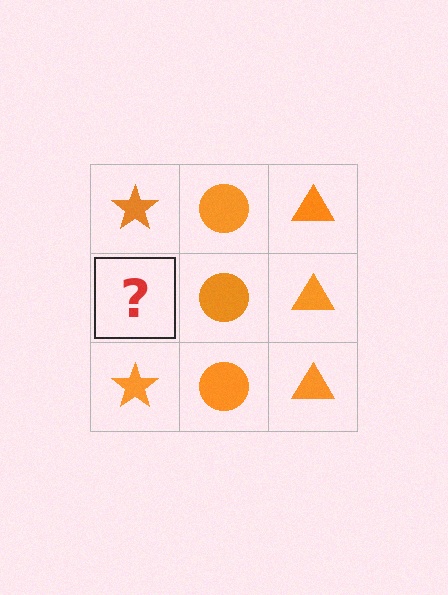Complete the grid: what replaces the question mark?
The question mark should be replaced with an orange star.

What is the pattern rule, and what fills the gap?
The rule is that each column has a consistent shape. The gap should be filled with an orange star.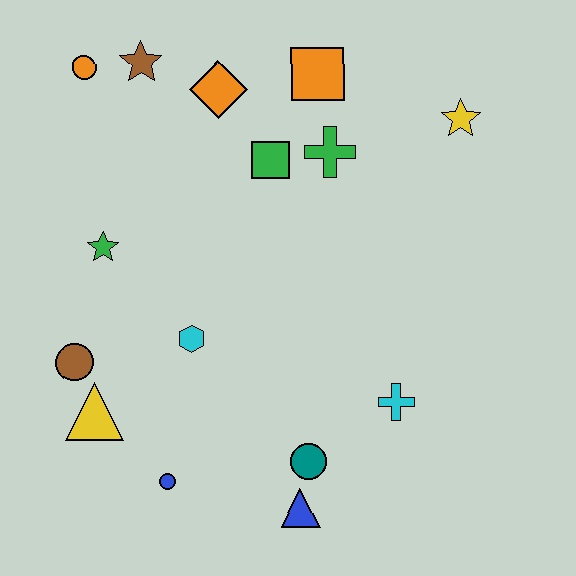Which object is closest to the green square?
The green cross is closest to the green square.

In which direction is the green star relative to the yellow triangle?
The green star is above the yellow triangle.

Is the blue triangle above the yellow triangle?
No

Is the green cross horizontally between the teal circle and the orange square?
No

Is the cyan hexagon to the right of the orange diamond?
No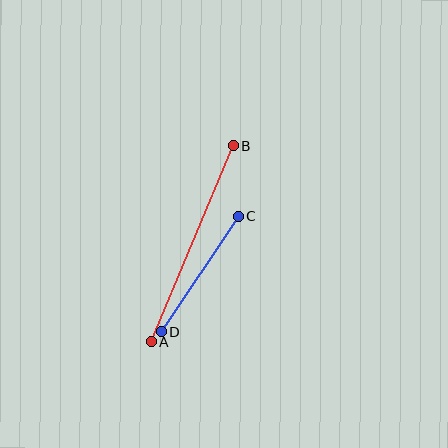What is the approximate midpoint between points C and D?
The midpoint is at approximately (200, 274) pixels.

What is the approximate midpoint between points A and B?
The midpoint is at approximately (192, 244) pixels.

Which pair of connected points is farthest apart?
Points A and B are farthest apart.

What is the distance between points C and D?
The distance is approximately 139 pixels.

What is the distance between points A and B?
The distance is approximately 213 pixels.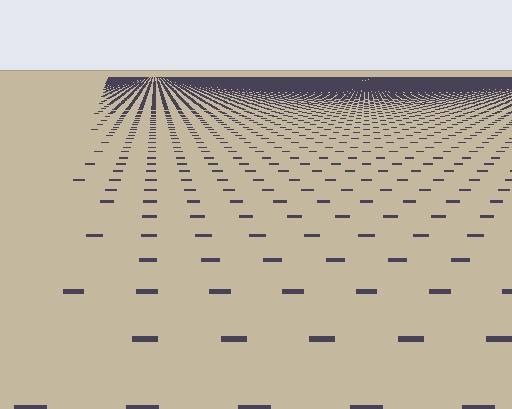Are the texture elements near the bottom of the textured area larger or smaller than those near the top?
Larger. Near the bottom, elements are closer to the viewer and appear at a bigger on-screen size.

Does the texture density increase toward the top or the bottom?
Density increases toward the top.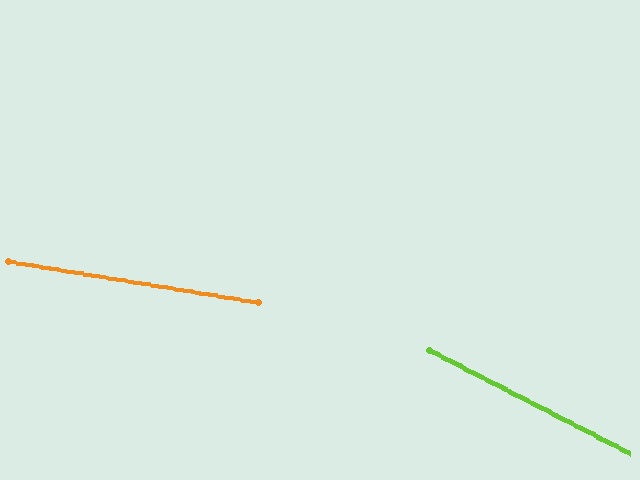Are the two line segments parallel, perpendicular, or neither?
Neither parallel nor perpendicular — they differ by about 18°.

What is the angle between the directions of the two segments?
Approximately 18 degrees.